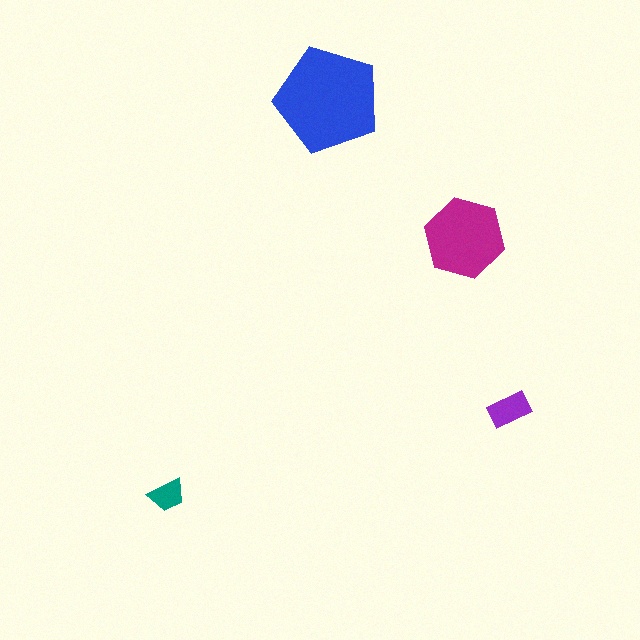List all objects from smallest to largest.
The teal trapezoid, the purple rectangle, the magenta hexagon, the blue pentagon.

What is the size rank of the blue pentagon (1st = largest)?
1st.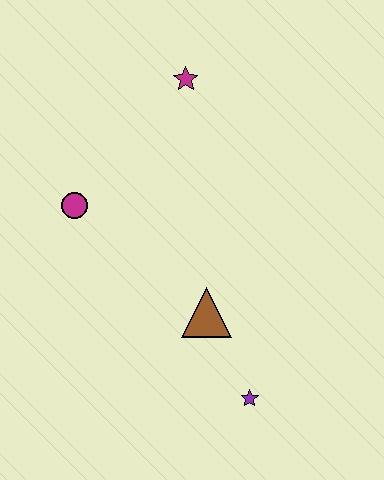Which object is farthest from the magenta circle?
The purple star is farthest from the magenta circle.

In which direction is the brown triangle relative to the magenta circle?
The brown triangle is to the right of the magenta circle.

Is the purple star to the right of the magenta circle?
Yes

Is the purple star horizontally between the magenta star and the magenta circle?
No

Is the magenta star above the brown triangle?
Yes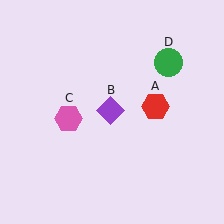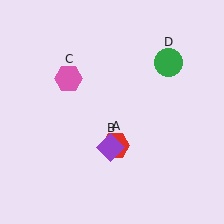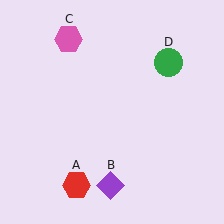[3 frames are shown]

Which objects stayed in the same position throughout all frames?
Green circle (object D) remained stationary.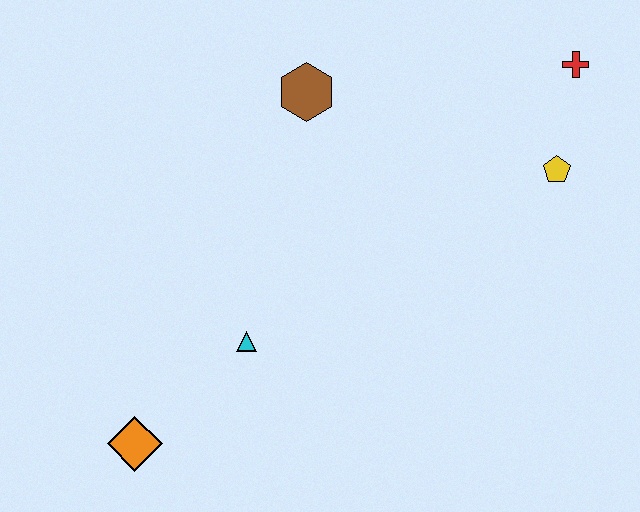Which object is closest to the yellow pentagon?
The red cross is closest to the yellow pentagon.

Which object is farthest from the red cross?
The orange diamond is farthest from the red cross.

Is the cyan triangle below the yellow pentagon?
Yes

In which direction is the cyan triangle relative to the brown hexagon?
The cyan triangle is below the brown hexagon.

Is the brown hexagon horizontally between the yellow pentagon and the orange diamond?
Yes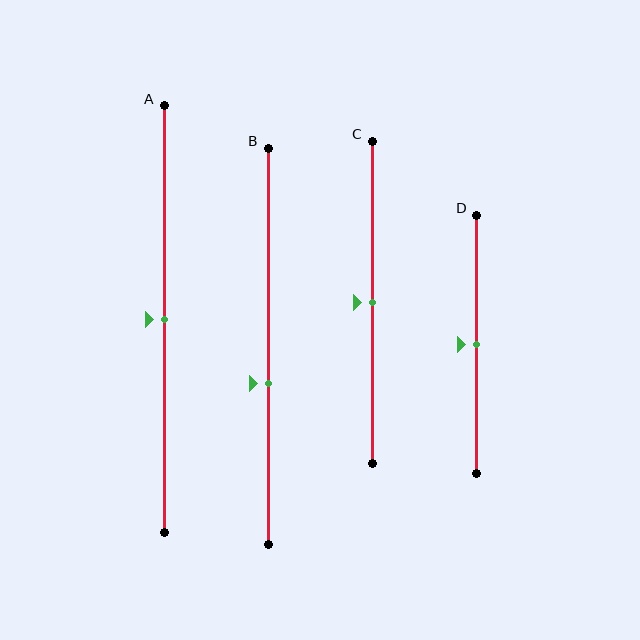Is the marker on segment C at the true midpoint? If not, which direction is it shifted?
Yes, the marker on segment C is at the true midpoint.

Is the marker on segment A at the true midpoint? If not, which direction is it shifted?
Yes, the marker on segment A is at the true midpoint.